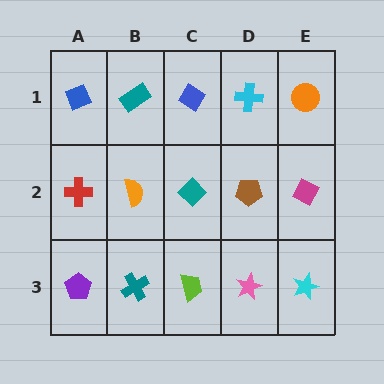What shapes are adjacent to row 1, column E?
A magenta diamond (row 2, column E), a cyan cross (row 1, column D).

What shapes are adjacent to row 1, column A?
A red cross (row 2, column A), a teal rectangle (row 1, column B).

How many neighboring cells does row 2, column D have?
4.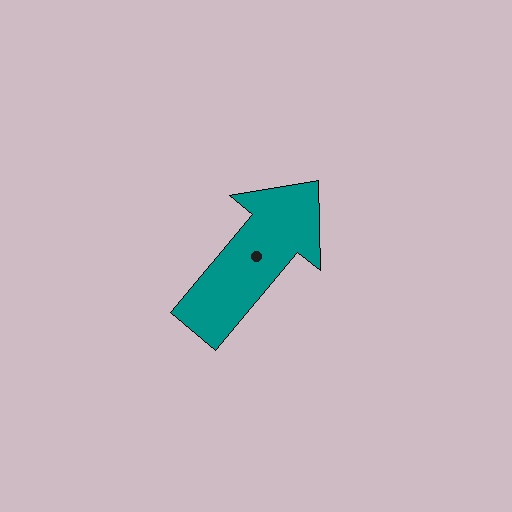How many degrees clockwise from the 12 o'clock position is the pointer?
Approximately 40 degrees.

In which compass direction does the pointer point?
Northeast.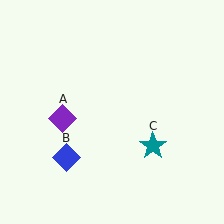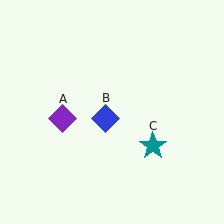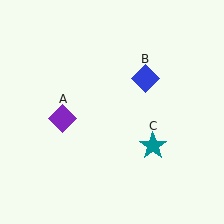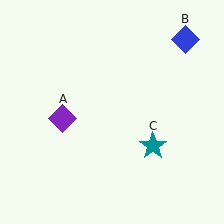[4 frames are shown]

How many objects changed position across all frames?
1 object changed position: blue diamond (object B).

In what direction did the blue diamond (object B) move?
The blue diamond (object B) moved up and to the right.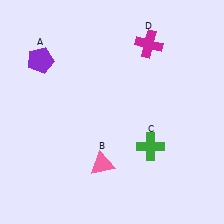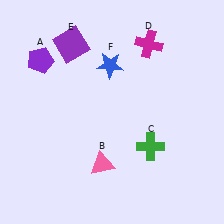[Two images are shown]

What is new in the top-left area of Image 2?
A blue star (F) was added in the top-left area of Image 2.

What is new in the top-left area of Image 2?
A purple square (E) was added in the top-left area of Image 2.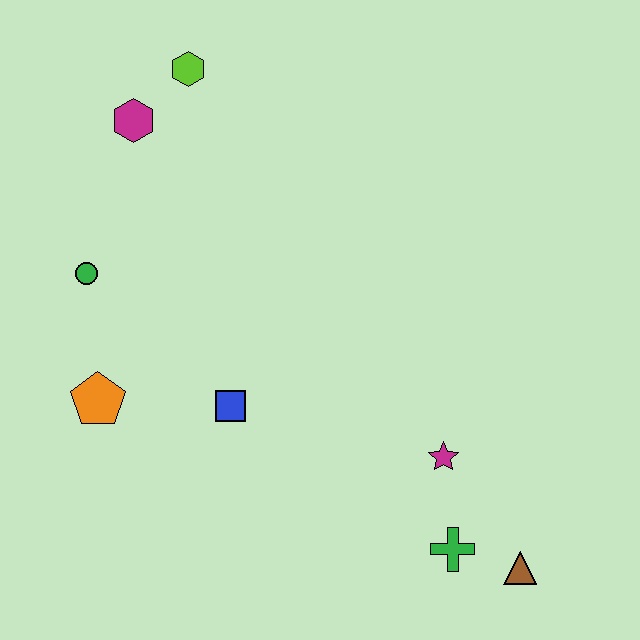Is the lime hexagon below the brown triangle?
No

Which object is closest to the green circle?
The orange pentagon is closest to the green circle.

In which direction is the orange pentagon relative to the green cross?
The orange pentagon is to the left of the green cross.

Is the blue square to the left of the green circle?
No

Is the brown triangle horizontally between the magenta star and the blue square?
No